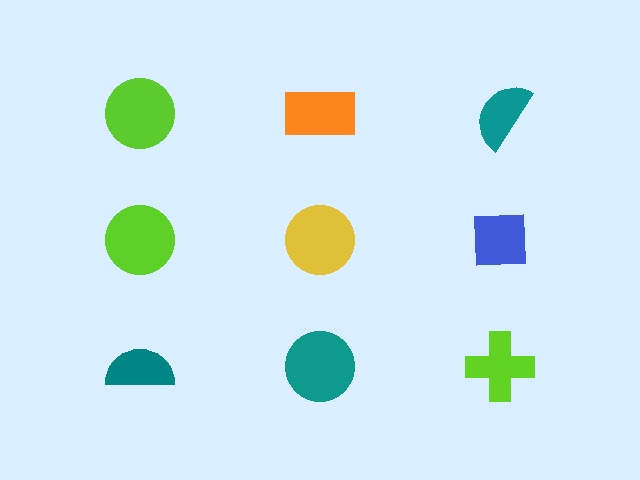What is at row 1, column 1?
A lime circle.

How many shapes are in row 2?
3 shapes.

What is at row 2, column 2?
A yellow circle.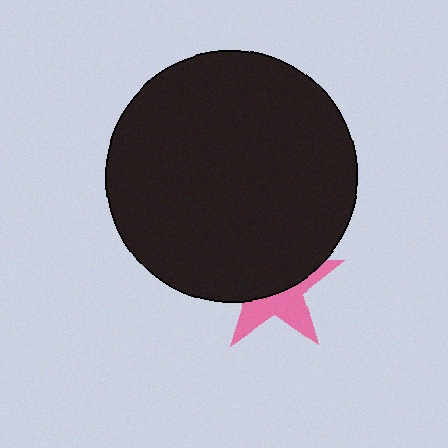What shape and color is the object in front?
The object in front is a black circle.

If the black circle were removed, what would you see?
You would see the complete pink star.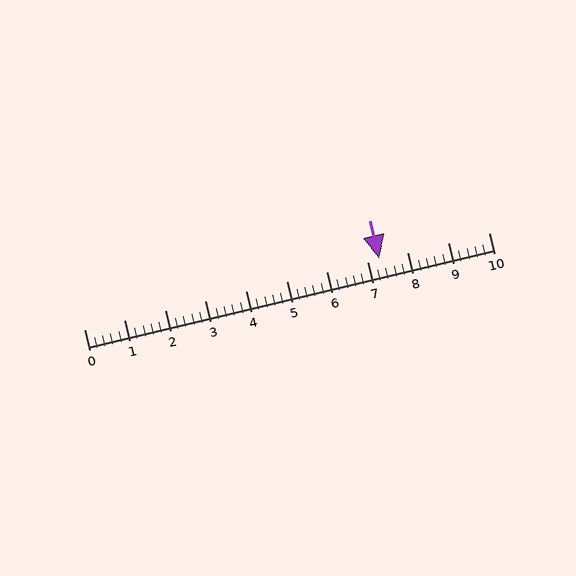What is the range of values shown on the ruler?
The ruler shows values from 0 to 10.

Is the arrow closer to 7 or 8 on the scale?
The arrow is closer to 7.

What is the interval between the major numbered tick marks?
The major tick marks are spaced 1 units apart.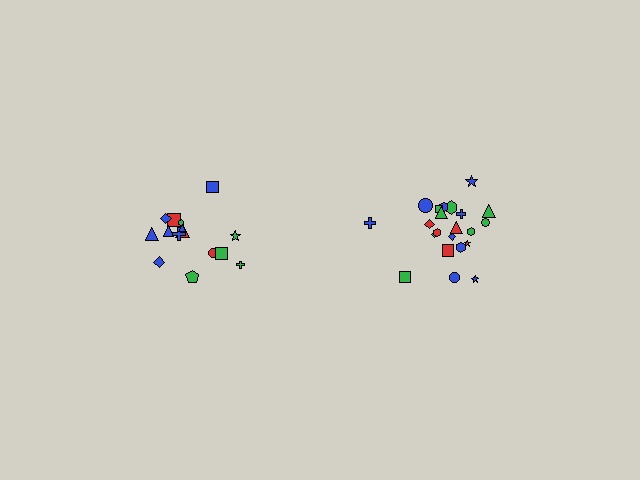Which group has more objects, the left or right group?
The right group.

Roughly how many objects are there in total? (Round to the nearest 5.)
Roughly 35 objects in total.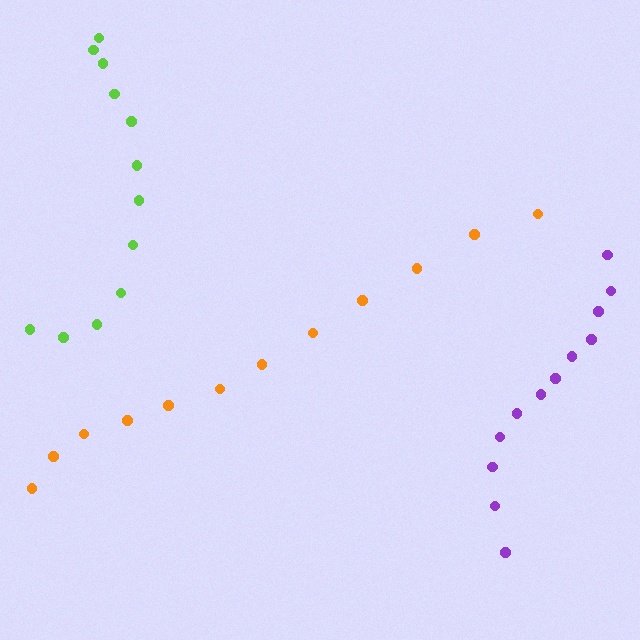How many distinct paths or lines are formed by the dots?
There are 3 distinct paths.